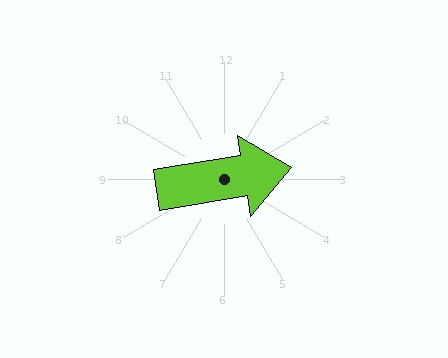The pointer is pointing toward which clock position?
Roughly 3 o'clock.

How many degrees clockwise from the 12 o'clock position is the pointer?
Approximately 81 degrees.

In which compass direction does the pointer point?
East.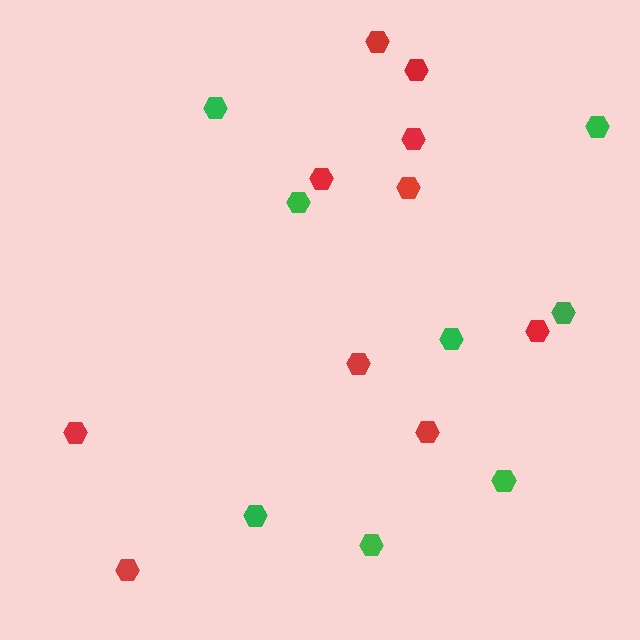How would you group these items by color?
There are 2 groups: one group of green hexagons (8) and one group of red hexagons (10).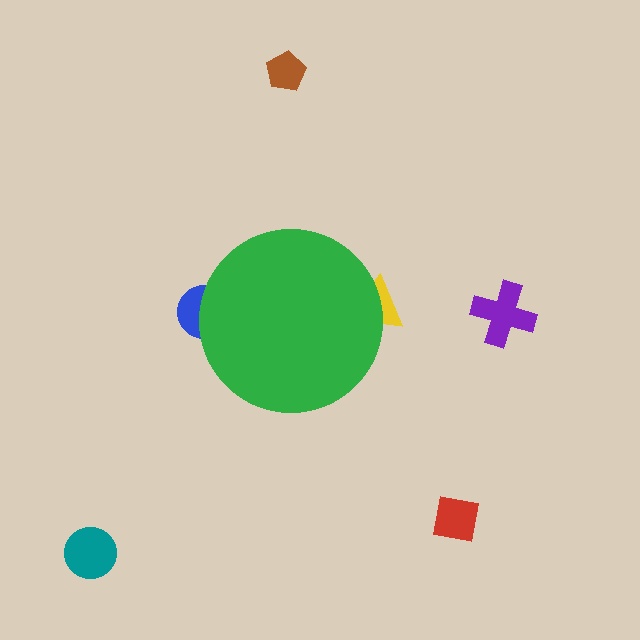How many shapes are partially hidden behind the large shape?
2 shapes are partially hidden.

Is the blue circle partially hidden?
Yes, the blue circle is partially hidden behind the green circle.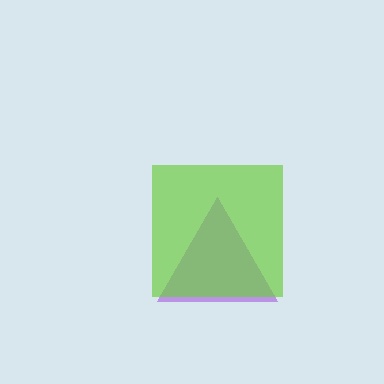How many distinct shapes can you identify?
There are 2 distinct shapes: a purple triangle, a lime square.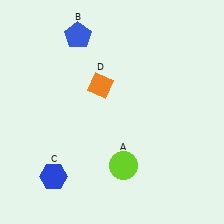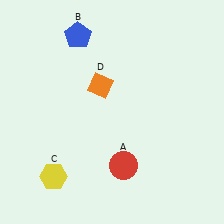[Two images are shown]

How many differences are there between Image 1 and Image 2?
There are 2 differences between the two images.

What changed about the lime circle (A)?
In Image 1, A is lime. In Image 2, it changed to red.